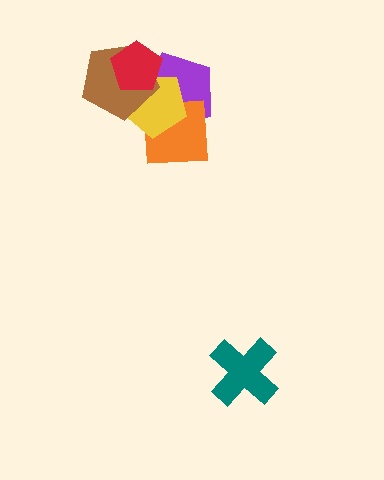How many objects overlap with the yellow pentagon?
4 objects overlap with the yellow pentagon.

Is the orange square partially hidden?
Yes, it is partially covered by another shape.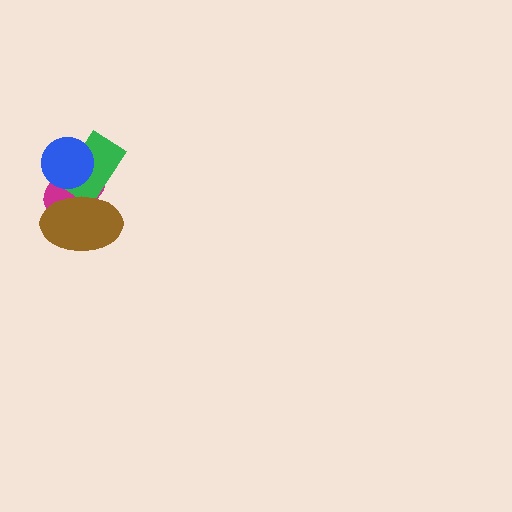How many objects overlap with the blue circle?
2 objects overlap with the blue circle.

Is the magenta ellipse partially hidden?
Yes, it is partially covered by another shape.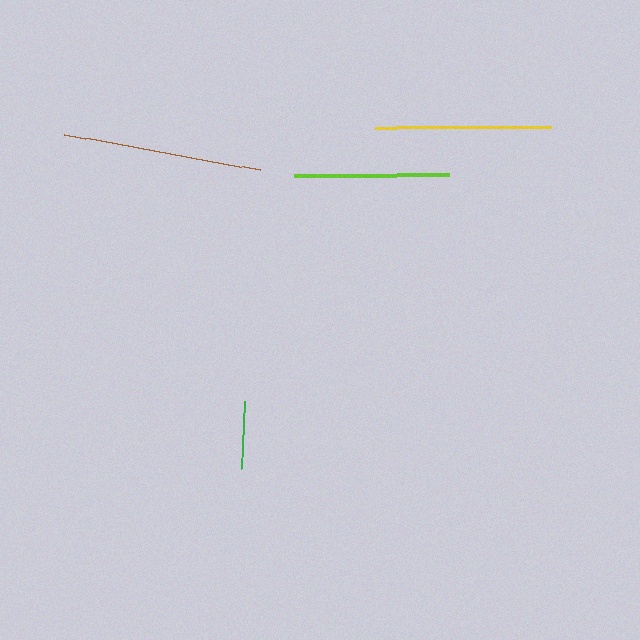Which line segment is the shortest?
The green line is the shortest at approximately 66 pixels.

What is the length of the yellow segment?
The yellow segment is approximately 176 pixels long.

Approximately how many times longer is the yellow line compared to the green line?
The yellow line is approximately 2.6 times the length of the green line.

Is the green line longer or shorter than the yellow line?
The yellow line is longer than the green line.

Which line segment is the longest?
The brown line is the longest at approximately 199 pixels.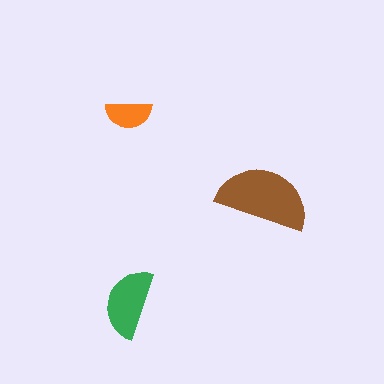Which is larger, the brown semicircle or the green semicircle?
The brown one.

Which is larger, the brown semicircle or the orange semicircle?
The brown one.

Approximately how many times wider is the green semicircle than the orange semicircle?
About 1.5 times wider.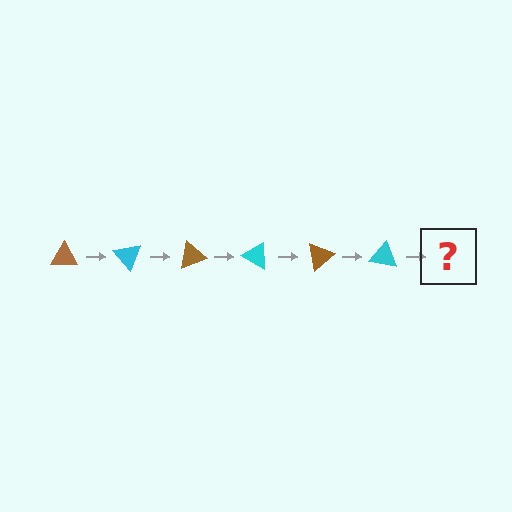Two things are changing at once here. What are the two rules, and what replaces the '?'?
The two rules are that it rotates 50 degrees each step and the color cycles through brown and cyan. The '?' should be a brown triangle, rotated 300 degrees from the start.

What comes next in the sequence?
The next element should be a brown triangle, rotated 300 degrees from the start.